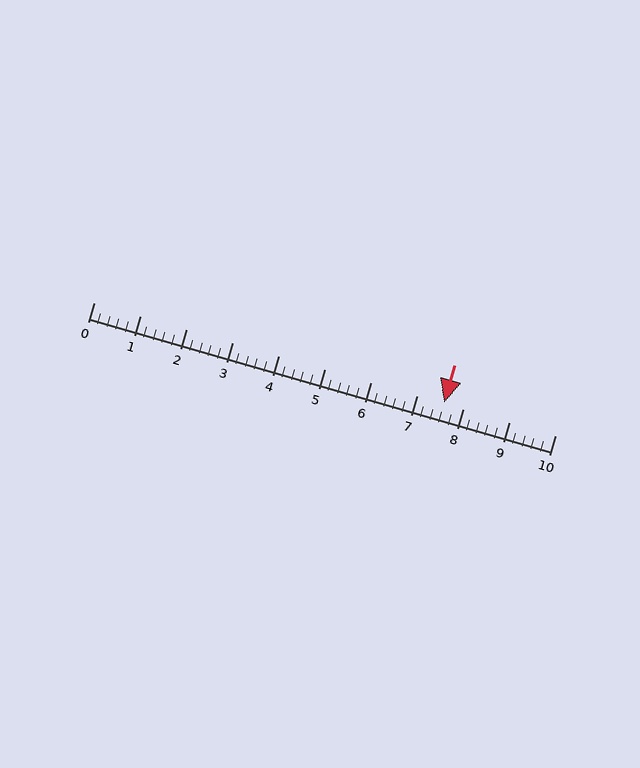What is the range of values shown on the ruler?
The ruler shows values from 0 to 10.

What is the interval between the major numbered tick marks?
The major tick marks are spaced 1 units apart.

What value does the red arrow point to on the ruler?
The red arrow points to approximately 7.6.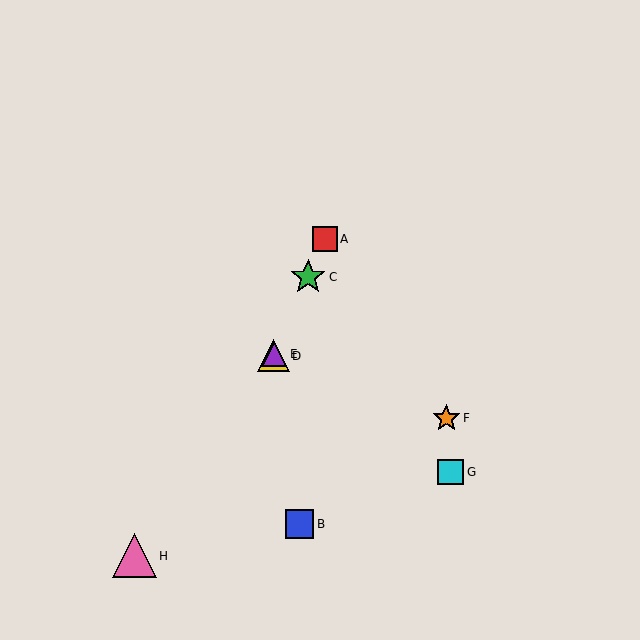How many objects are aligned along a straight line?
4 objects (A, C, D, E) are aligned along a straight line.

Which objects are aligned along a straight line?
Objects A, C, D, E are aligned along a straight line.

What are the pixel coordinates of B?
Object B is at (300, 524).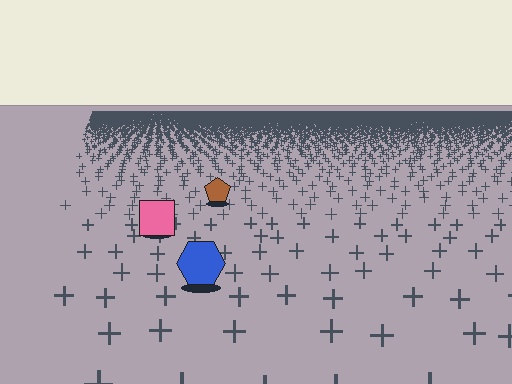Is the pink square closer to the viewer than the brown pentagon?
Yes. The pink square is closer — you can tell from the texture gradient: the ground texture is coarser near it.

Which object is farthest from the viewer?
The brown pentagon is farthest from the viewer. It appears smaller and the ground texture around it is denser.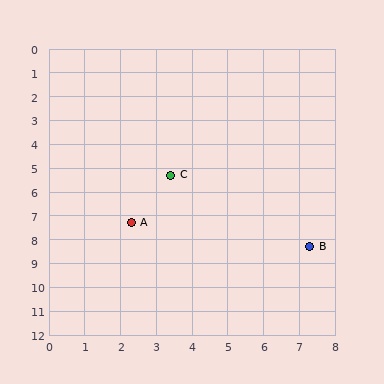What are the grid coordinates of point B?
Point B is at approximately (7.3, 8.3).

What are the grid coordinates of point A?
Point A is at approximately (2.3, 7.3).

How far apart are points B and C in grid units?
Points B and C are about 4.9 grid units apart.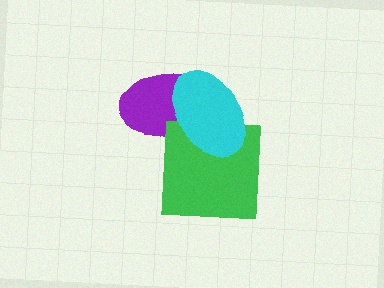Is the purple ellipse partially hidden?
Yes, it is partially covered by another shape.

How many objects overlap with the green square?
2 objects overlap with the green square.